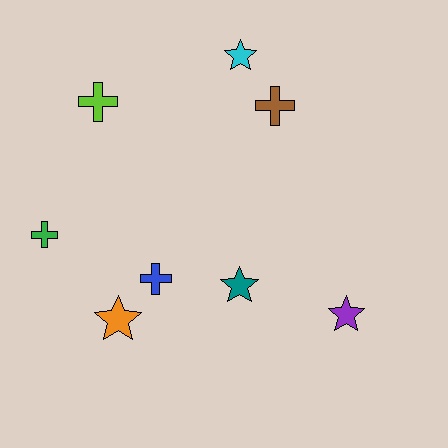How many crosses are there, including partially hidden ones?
There are 4 crosses.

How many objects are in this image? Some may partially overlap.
There are 8 objects.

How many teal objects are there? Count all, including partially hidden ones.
There is 1 teal object.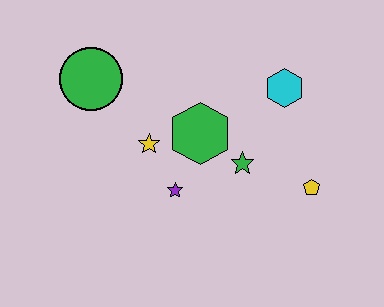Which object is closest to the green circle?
The yellow star is closest to the green circle.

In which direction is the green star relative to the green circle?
The green star is to the right of the green circle.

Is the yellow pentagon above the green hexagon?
No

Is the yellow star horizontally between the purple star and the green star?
No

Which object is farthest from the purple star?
The cyan hexagon is farthest from the purple star.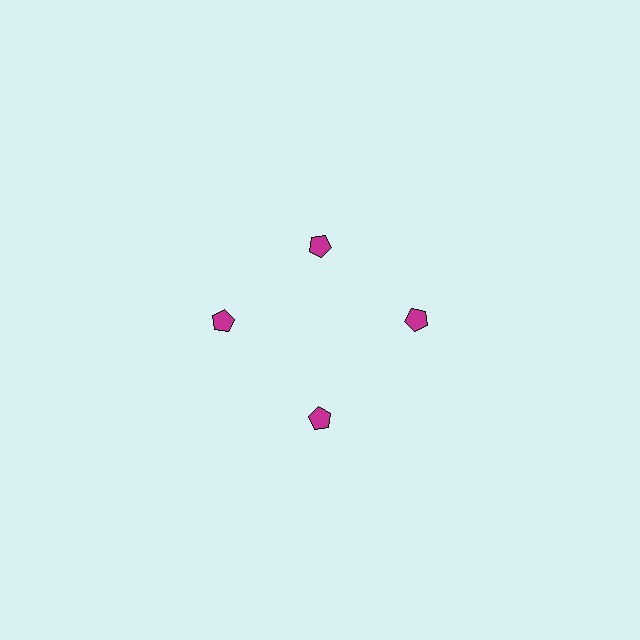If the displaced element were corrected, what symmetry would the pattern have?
It would have 4-fold rotational symmetry — the pattern would map onto itself every 90 degrees.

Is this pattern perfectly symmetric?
No. The 4 magenta pentagons are arranged in a ring, but one element near the 12 o'clock position is pulled inward toward the center, breaking the 4-fold rotational symmetry.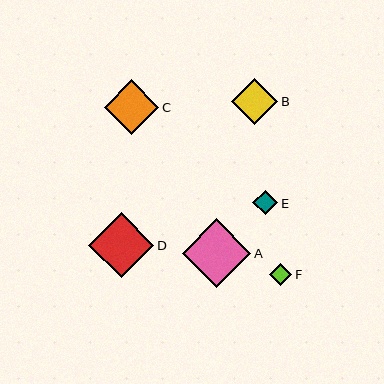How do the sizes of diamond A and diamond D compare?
Diamond A and diamond D are approximately the same size.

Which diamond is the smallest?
Diamond F is the smallest with a size of approximately 22 pixels.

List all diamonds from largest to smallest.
From largest to smallest: A, D, C, B, E, F.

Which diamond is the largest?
Diamond A is the largest with a size of approximately 68 pixels.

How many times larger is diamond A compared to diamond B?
Diamond A is approximately 1.5 times the size of diamond B.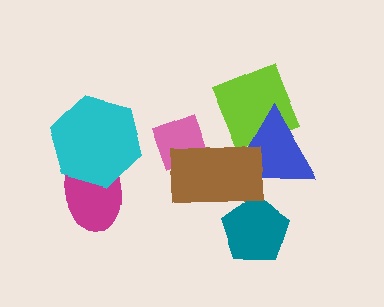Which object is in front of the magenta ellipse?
The cyan hexagon is in front of the magenta ellipse.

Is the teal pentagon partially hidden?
Yes, it is partially covered by another shape.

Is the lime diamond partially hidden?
Yes, it is partially covered by another shape.